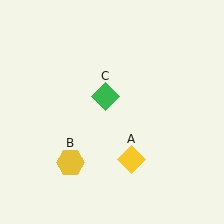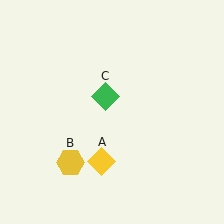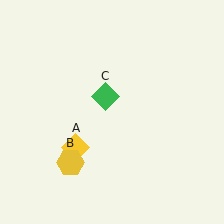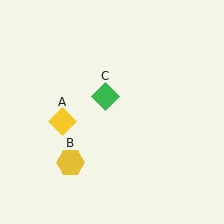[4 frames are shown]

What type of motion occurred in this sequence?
The yellow diamond (object A) rotated clockwise around the center of the scene.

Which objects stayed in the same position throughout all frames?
Yellow hexagon (object B) and green diamond (object C) remained stationary.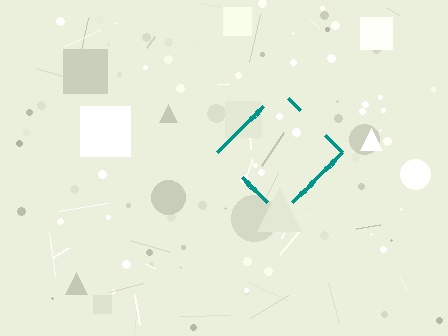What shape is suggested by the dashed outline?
The dashed outline suggests a diamond.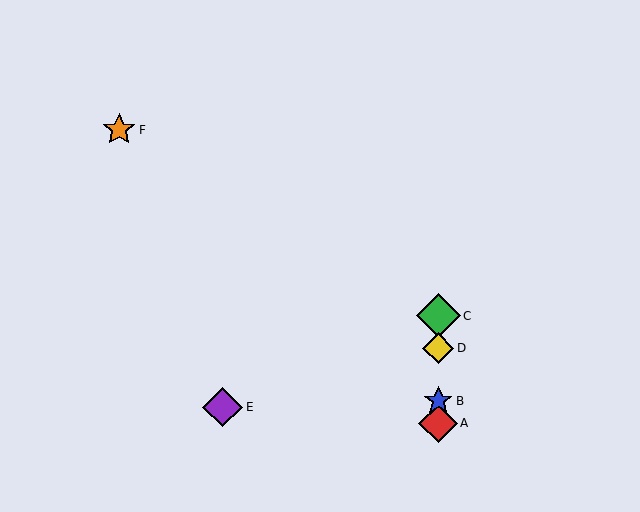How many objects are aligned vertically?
4 objects (A, B, C, D) are aligned vertically.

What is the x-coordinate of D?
Object D is at x≈438.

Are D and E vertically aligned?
No, D is at x≈438 and E is at x≈223.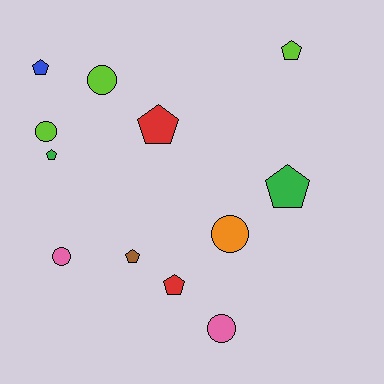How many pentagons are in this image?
There are 7 pentagons.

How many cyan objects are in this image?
There are no cyan objects.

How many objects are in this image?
There are 12 objects.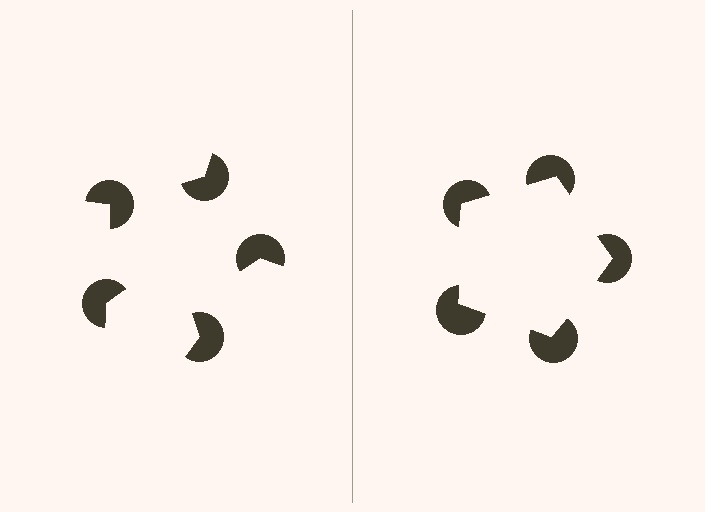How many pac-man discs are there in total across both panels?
10 — 5 on each side.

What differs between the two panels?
The pac-man discs are positioned identically on both sides; only the wedge orientations differ. On the right they align to a pentagon; on the left they are misaligned.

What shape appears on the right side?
An illusory pentagon.